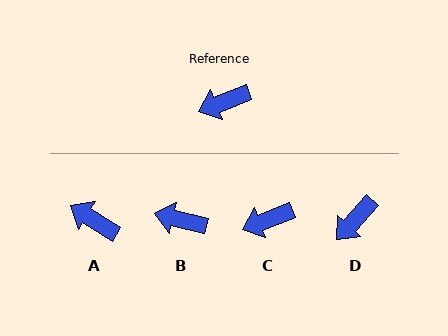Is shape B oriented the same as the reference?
No, it is off by about 34 degrees.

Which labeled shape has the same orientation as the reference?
C.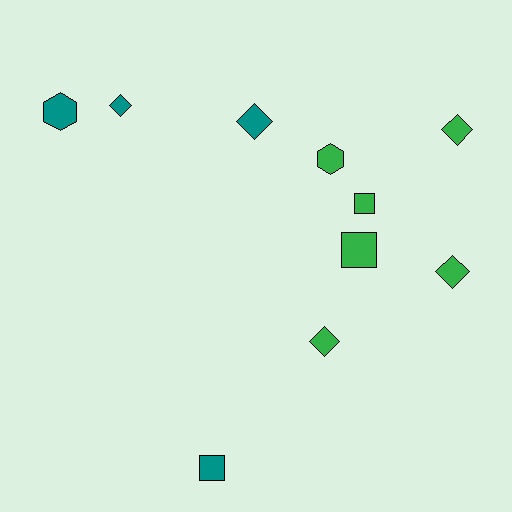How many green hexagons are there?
There is 1 green hexagon.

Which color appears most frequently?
Green, with 6 objects.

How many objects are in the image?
There are 10 objects.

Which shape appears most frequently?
Diamond, with 5 objects.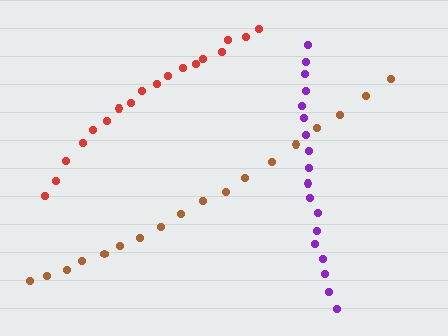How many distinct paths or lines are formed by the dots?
There are 3 distinct paths.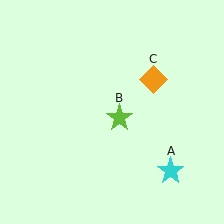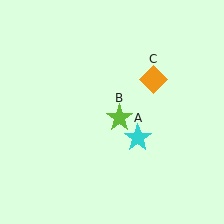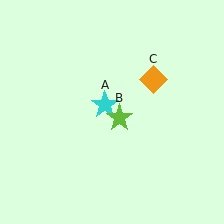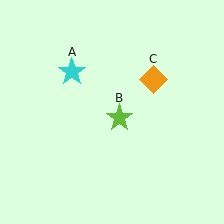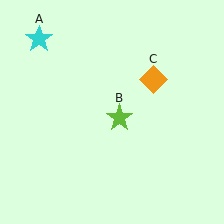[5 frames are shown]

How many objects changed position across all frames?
1 object changed position: cyan star (object A).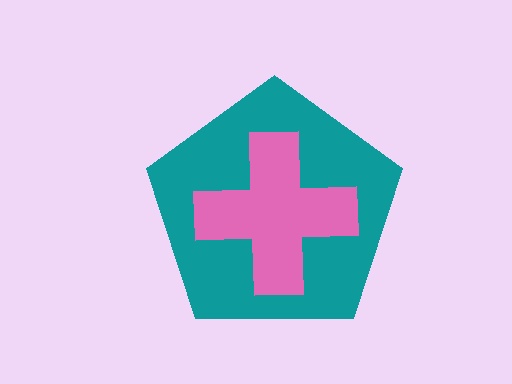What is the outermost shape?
The teal pentagon.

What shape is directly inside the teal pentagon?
The pink cross.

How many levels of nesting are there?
2.